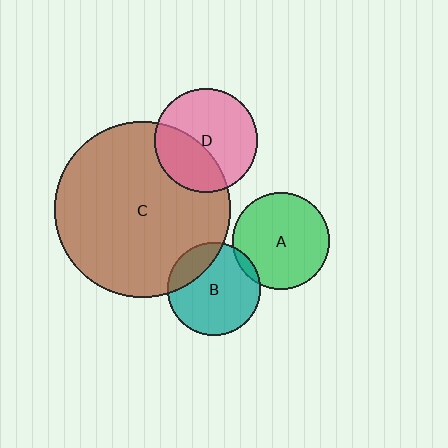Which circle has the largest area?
Circle C (brown).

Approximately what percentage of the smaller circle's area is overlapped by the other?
Approximately 35%.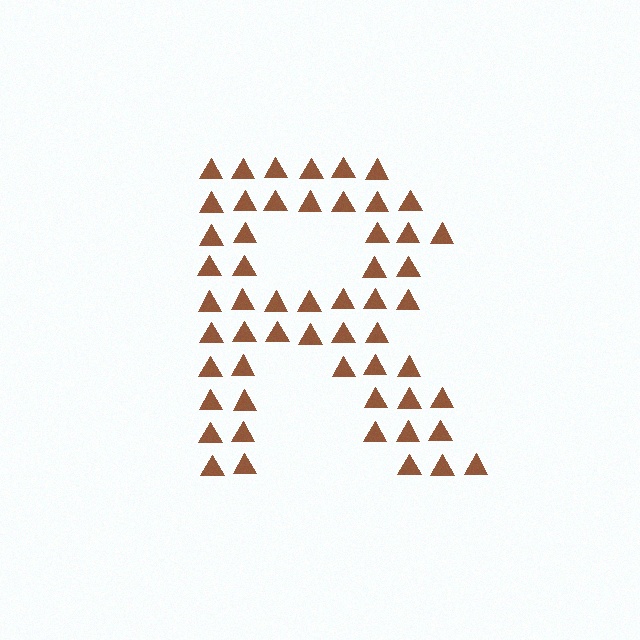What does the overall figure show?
The overall figure shows the letter R.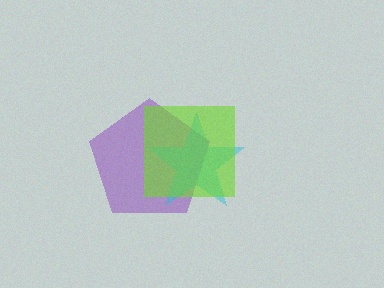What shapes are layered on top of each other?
The layered shapes are: a purple pentagon, a cyan star, a lime square.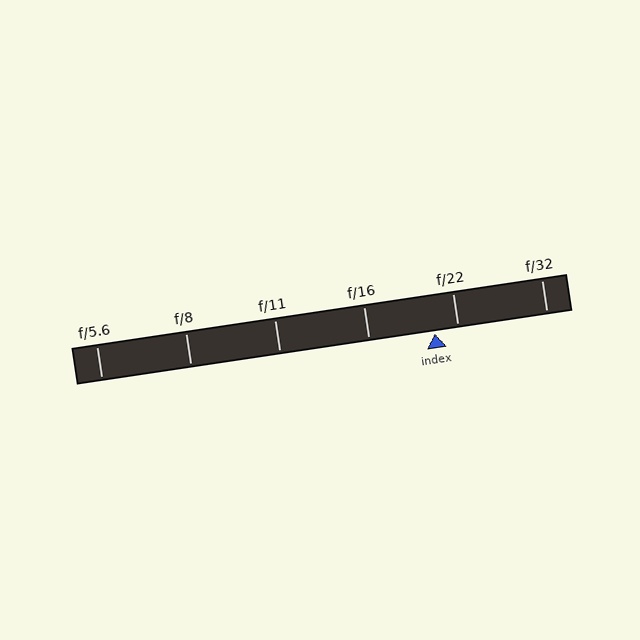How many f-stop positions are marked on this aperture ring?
There are 6 f-stop positions marked.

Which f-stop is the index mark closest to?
The index mark is closest to f/22.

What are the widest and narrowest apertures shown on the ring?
The widest aperture shown is f/5.6 and the narrowest is f/32.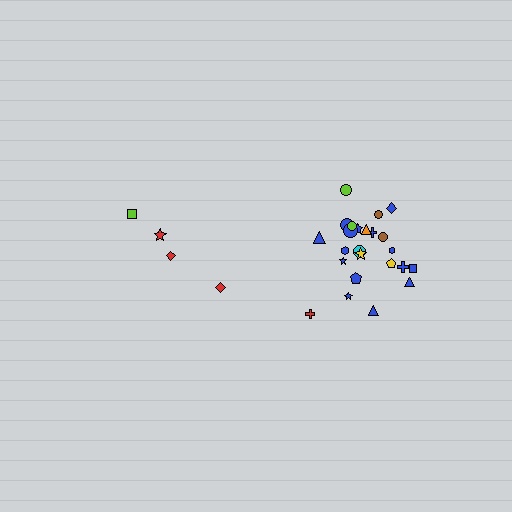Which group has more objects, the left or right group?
The right group.